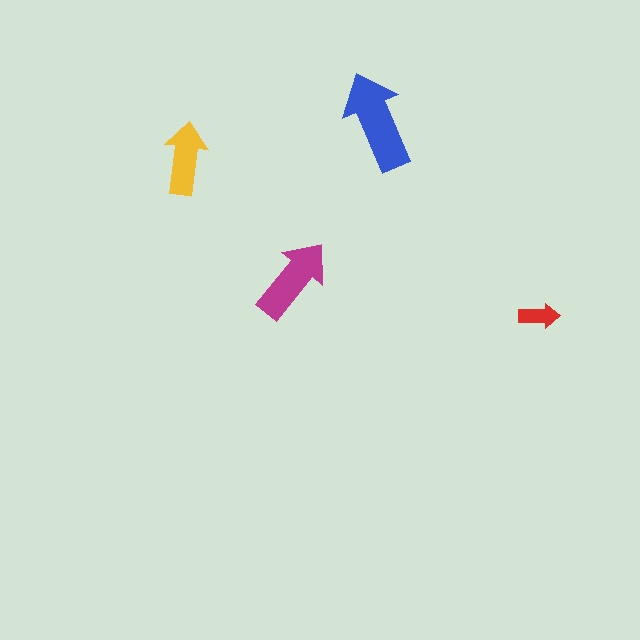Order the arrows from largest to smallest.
the blue one, the magenta one, the yellow one, the red one.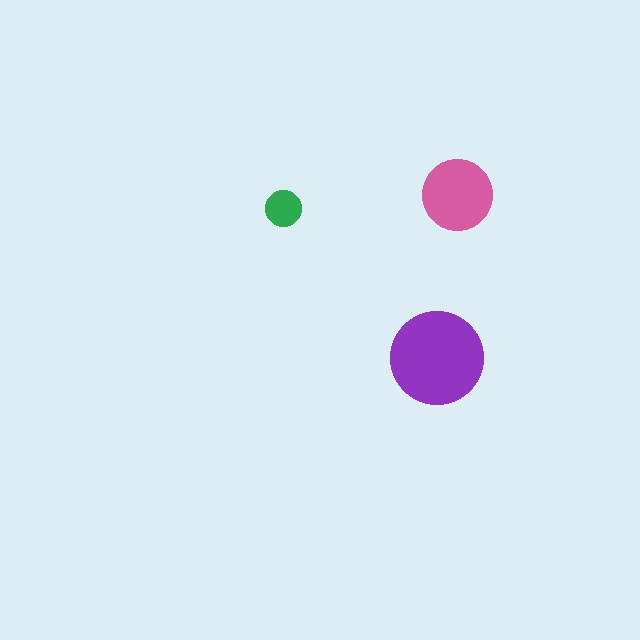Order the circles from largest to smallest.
the purple one, the pink one, the green one.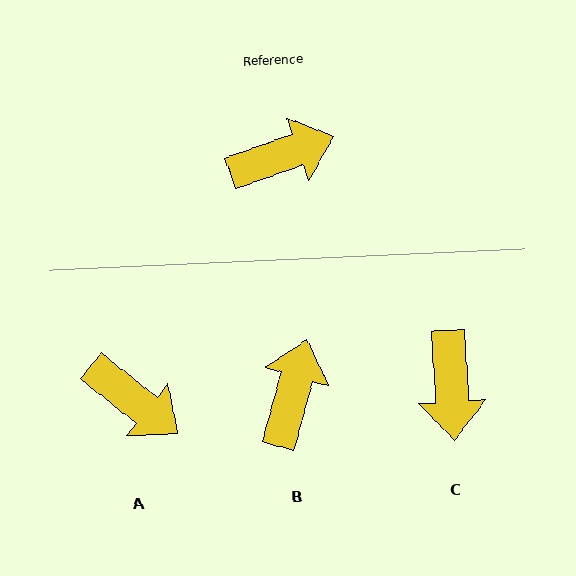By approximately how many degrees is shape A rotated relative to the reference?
Approximately 58 degrees clockwise.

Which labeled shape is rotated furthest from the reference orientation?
C, about 106 degrees away.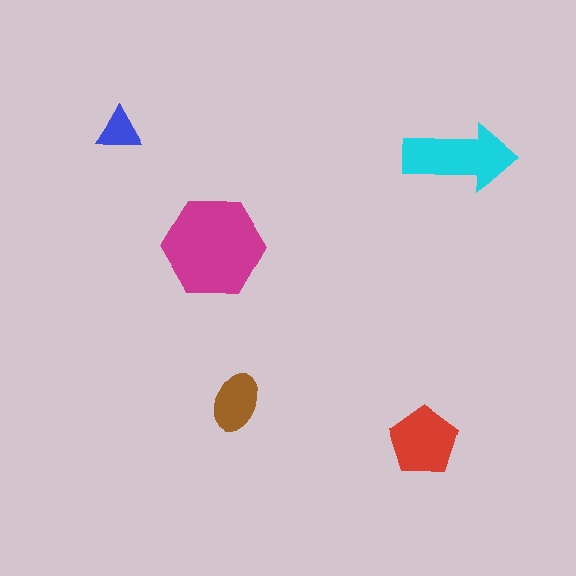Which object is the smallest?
The blue triangle.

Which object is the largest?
The magenta hexagon.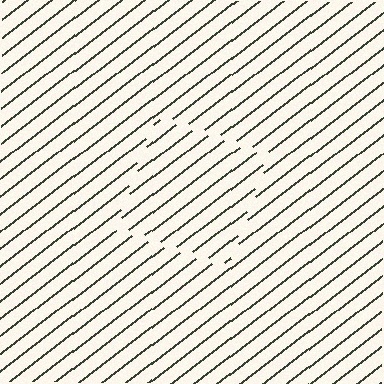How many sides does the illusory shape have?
4 sides — the line-ends trace a square.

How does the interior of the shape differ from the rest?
The interior of the shape contains the same grating, shifted by half a period — the contour is defined by the phase discontinuity where line-ends from the inner and outer gratings abut.